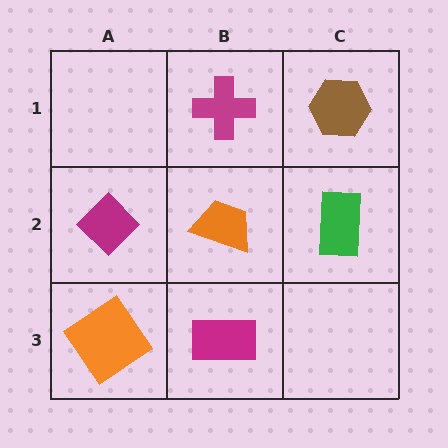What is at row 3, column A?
An orange diamond.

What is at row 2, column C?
A green rectangle.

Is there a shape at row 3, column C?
No, that cell is empty.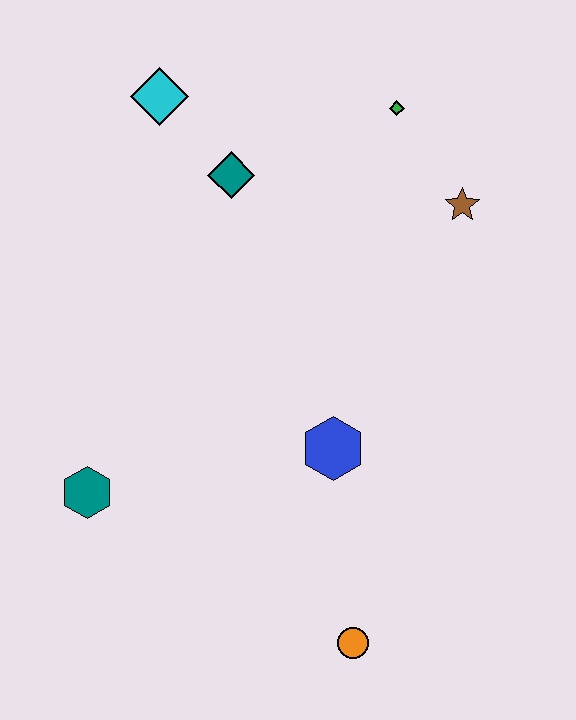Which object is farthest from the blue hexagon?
The cyan diamond is farthest from the blue hexagon.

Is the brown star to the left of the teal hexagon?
No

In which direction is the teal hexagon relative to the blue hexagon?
The teal hexagon is to the left of the blue hexagon.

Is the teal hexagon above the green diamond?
No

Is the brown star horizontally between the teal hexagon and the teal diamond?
No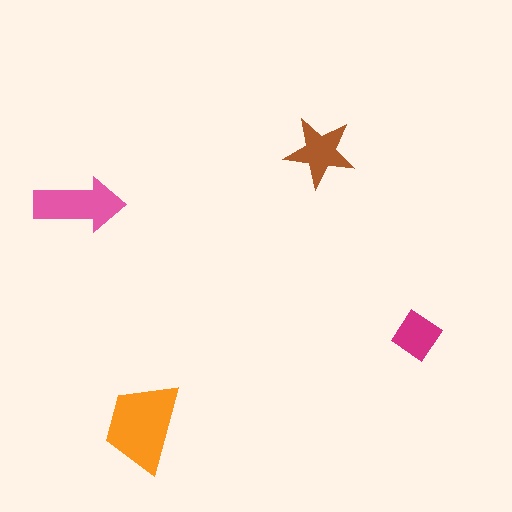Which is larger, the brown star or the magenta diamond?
The brown star.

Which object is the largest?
The orange trapezoid.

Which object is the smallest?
The magenta diamond.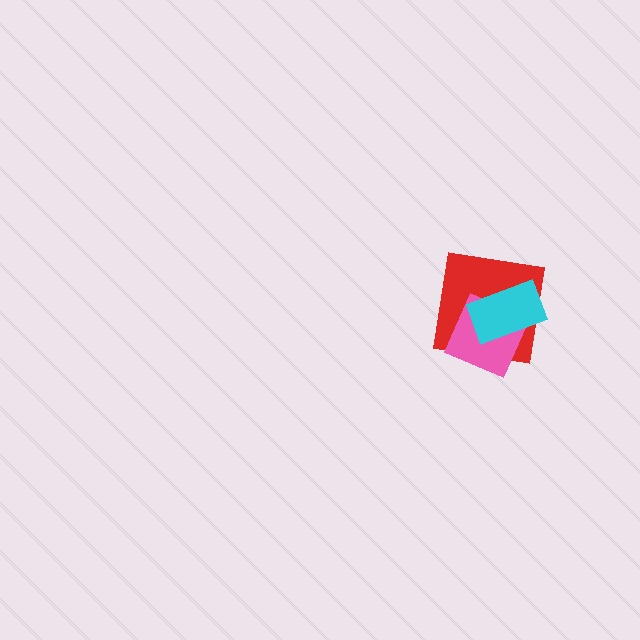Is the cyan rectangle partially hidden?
No, no other shape covers it.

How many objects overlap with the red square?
2 objects overlap with the red square.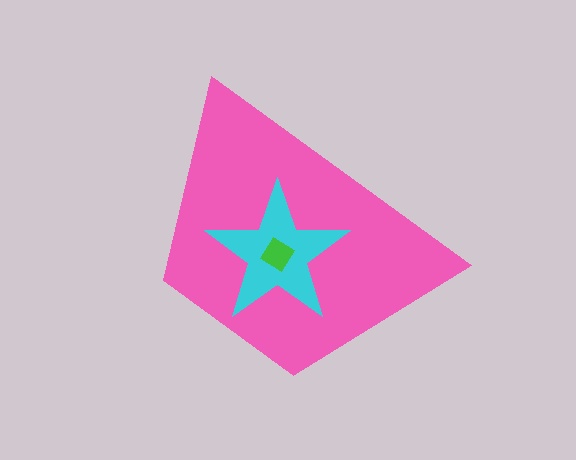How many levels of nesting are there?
3.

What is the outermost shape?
The pink trapezoid.